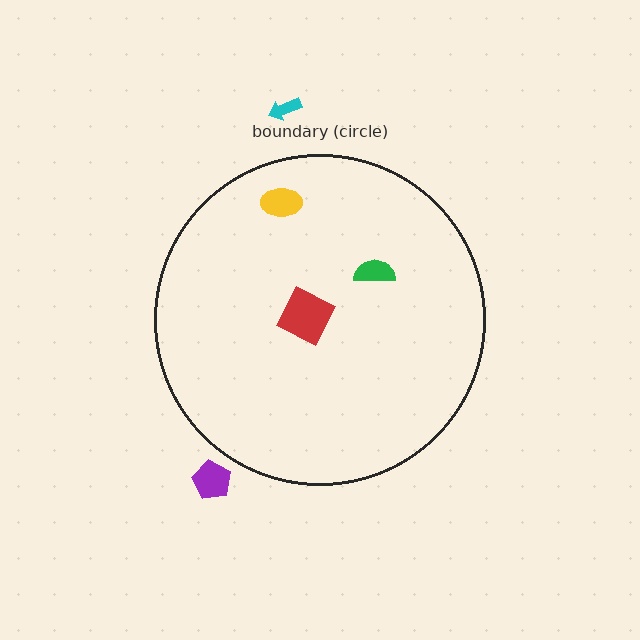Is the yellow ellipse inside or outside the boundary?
Inside.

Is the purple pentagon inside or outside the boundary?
Outside.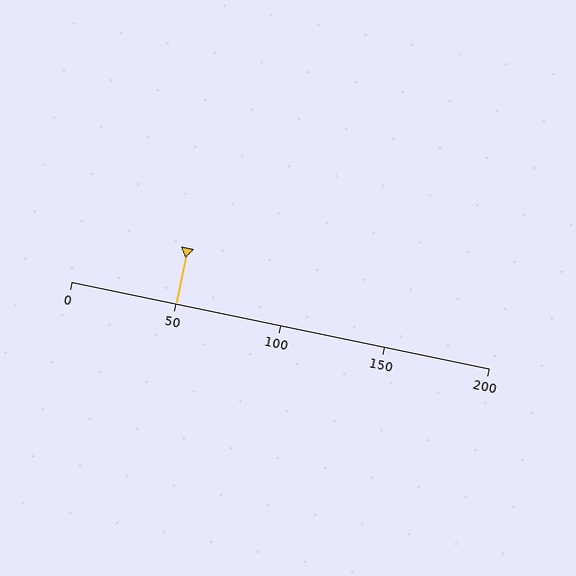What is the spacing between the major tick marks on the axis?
The major ticks are spaced 50 apart.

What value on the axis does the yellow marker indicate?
The marker indicates approximately 50.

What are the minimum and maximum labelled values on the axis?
The axis runs from 0 to 200.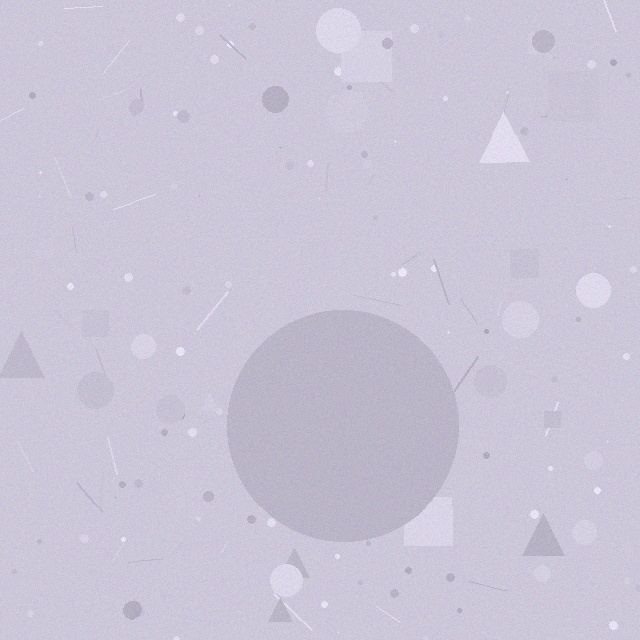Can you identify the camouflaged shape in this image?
The camouflaged shape is a circle.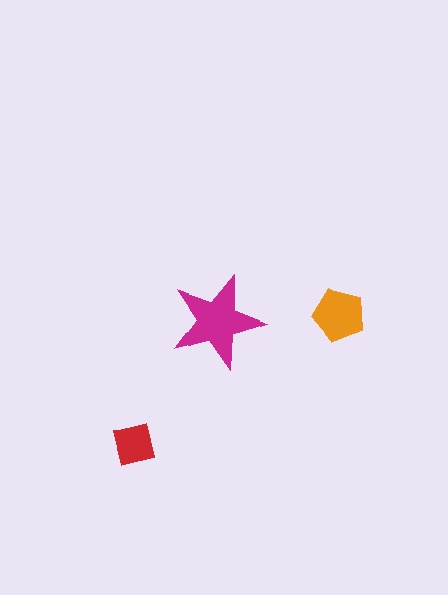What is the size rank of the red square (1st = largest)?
3rd.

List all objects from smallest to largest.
The red square, the orange pentagon, the magenta star.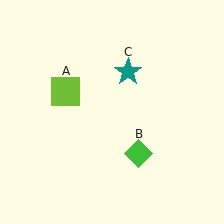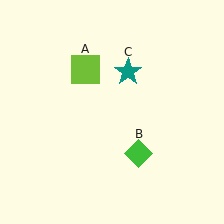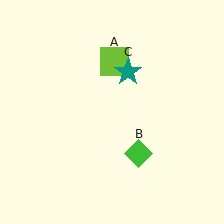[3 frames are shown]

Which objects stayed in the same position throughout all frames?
Green diamond (object B) and teal star (object C) remained stationary.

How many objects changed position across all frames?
1 object changed position: lime square (object A).